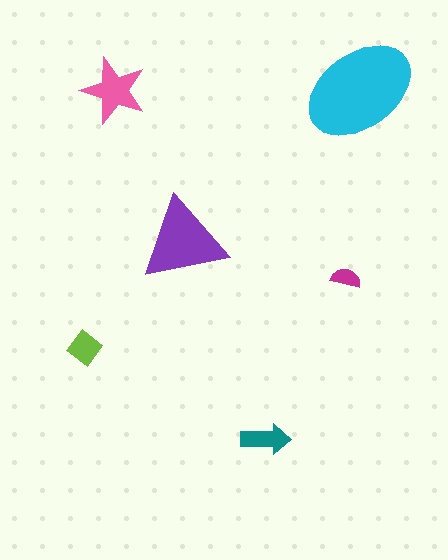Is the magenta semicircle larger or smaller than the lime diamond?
Smaller.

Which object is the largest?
The cyan ellipse.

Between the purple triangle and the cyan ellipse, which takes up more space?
The cyan ellipse.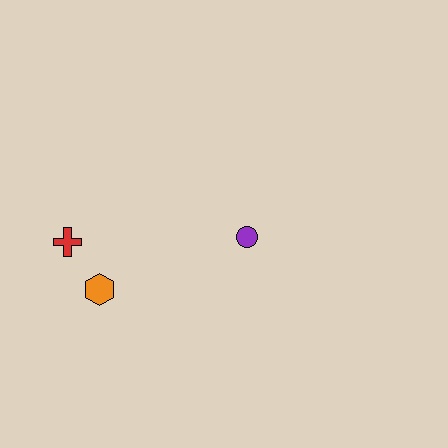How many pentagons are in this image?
There are no pentagons.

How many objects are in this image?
There are 3 objects.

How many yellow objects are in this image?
There are no yellow objects.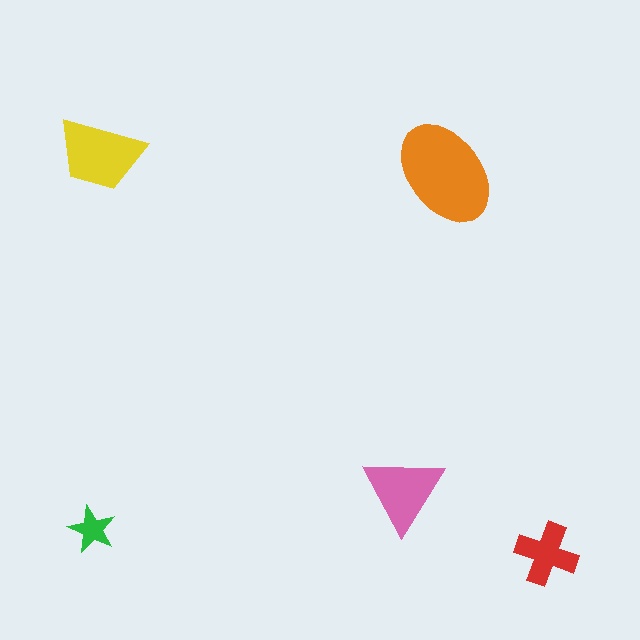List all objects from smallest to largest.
The green star, the red cross, the pink triangle, the yellow trapezoid, the orange ellipse.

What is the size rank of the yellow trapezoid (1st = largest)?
2nd.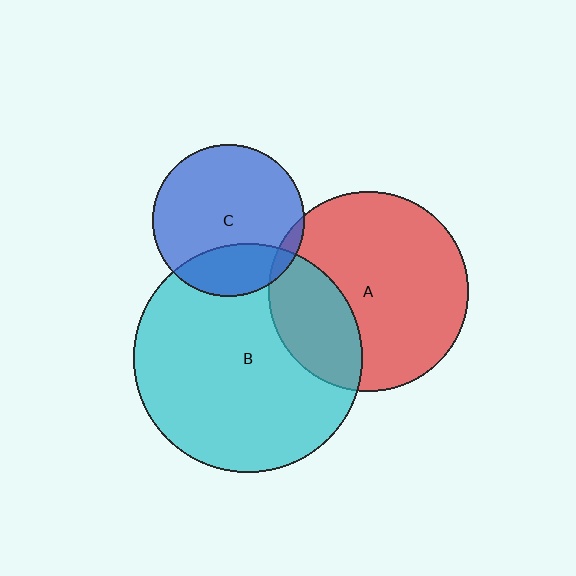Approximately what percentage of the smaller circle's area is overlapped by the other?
Approximately 30%.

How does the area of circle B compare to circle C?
Approximately 2.3 times.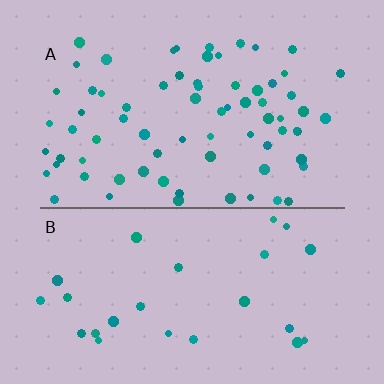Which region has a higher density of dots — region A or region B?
A (the top).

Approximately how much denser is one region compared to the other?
Approximately 2.8× — region A over region B.